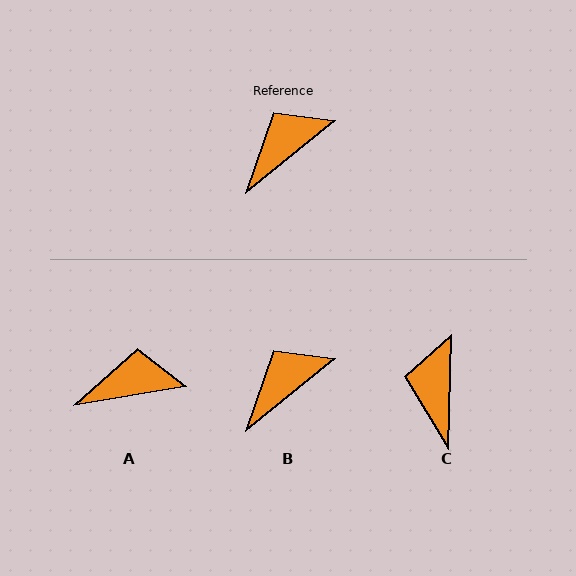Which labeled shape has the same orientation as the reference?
B.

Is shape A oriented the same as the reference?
No, it is off by about 29 degrees.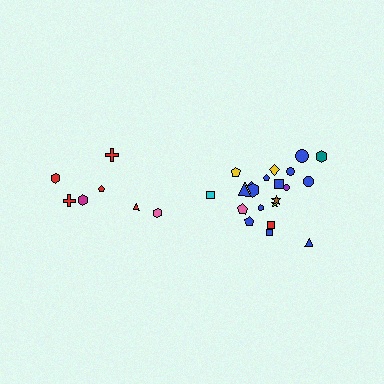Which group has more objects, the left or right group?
The right group.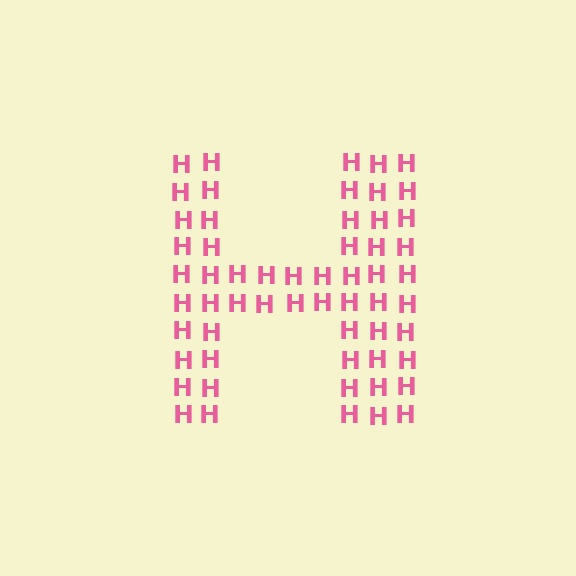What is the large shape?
The large shape is the letter H.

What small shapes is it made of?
It is made of small letter H's.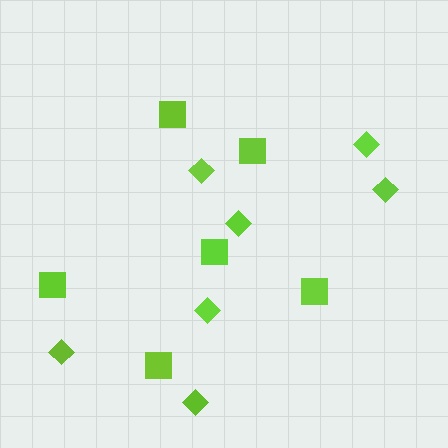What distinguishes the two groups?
There are 2 groups: one group of squares (6) and one group of diamonds (7).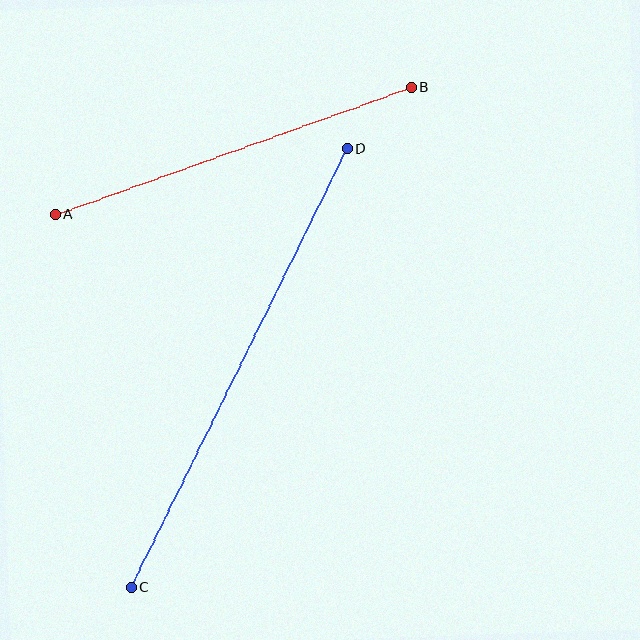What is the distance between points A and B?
The distance is approximately 378 pixels.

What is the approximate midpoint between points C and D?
The midpoint is at approximately (239, 368) pixels.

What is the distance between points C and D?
The distance is approximately 489 pixels.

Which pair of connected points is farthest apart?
Points C and D are farthest apart.